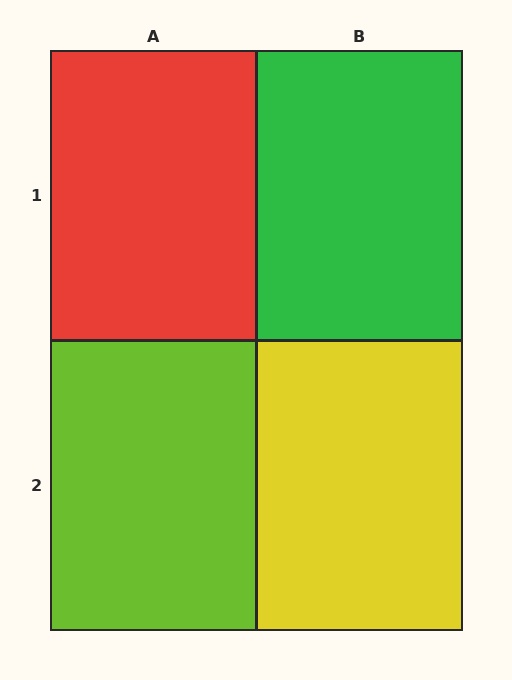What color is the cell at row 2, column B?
Yellow.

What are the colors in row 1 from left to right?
Red, green.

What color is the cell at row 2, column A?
Lime.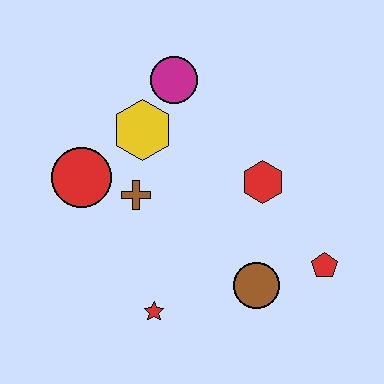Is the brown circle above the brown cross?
No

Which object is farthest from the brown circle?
The magenta circle is farthest from the brown circle.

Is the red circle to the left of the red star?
Yes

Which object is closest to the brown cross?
The red circle is closest to the brown cross.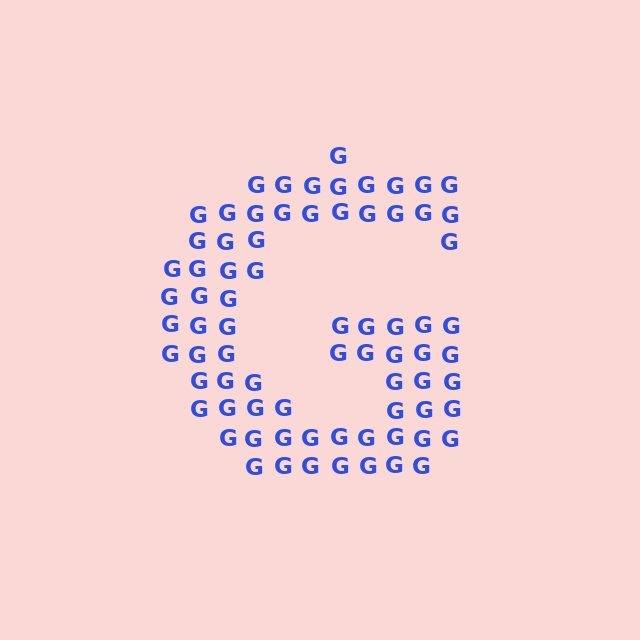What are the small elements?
The small elements are letter G's.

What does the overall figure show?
The overall figure shows the letter G.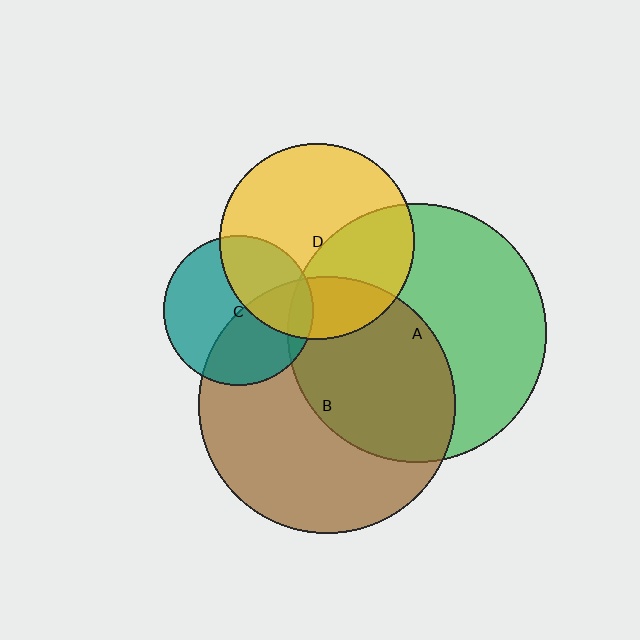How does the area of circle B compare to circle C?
Approximately 2.9 times.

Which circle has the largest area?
Circle A (green).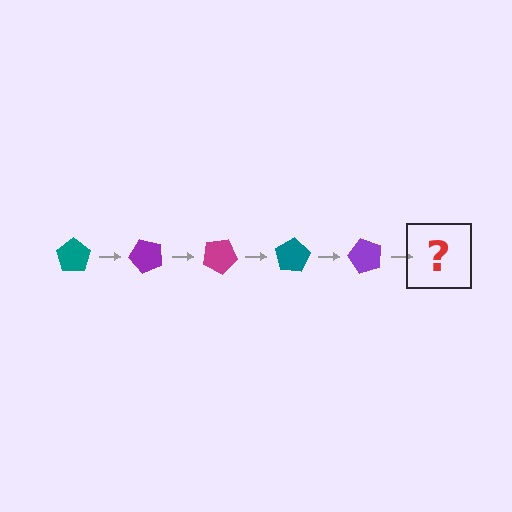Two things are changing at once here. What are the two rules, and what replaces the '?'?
The two rules are that it rotates 50 degrees each step and the color cycles through teal, purple, and magenta. The '?' should be a magenta pentagon, rotated 250 degrees from the start.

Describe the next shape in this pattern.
It should be a magenta pentagon, rotated 250 degrees from the start.